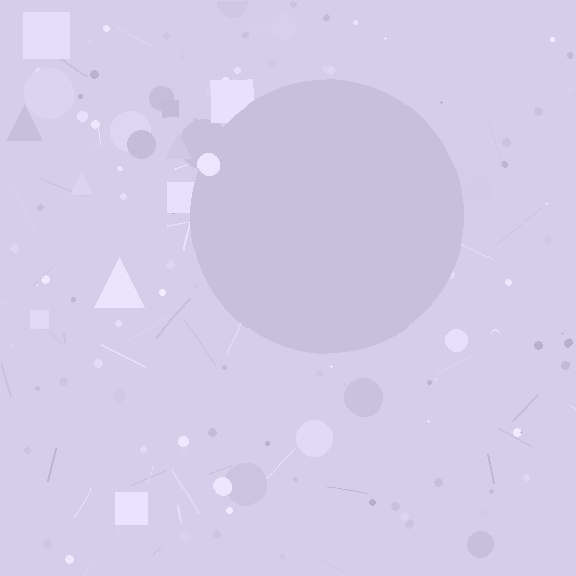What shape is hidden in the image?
A circle is hidden in the image.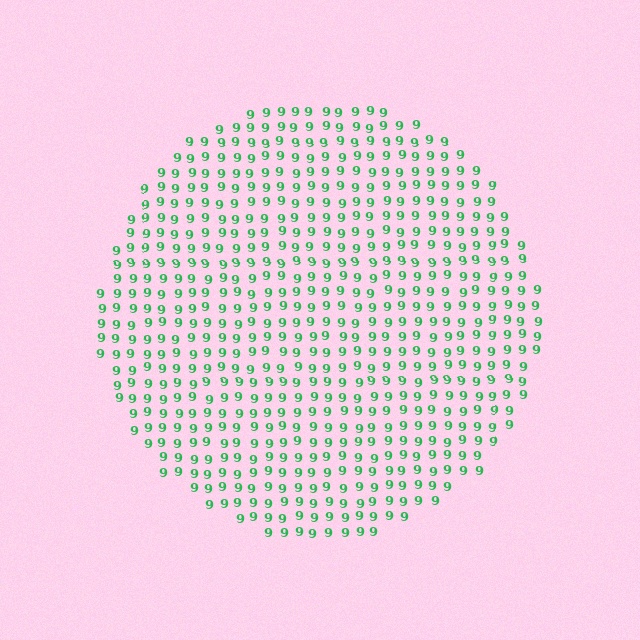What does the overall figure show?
The overall figure shows a circle.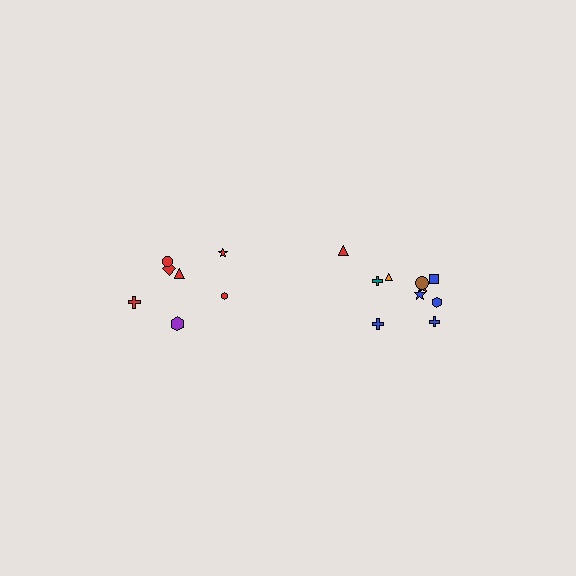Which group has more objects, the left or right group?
The right group.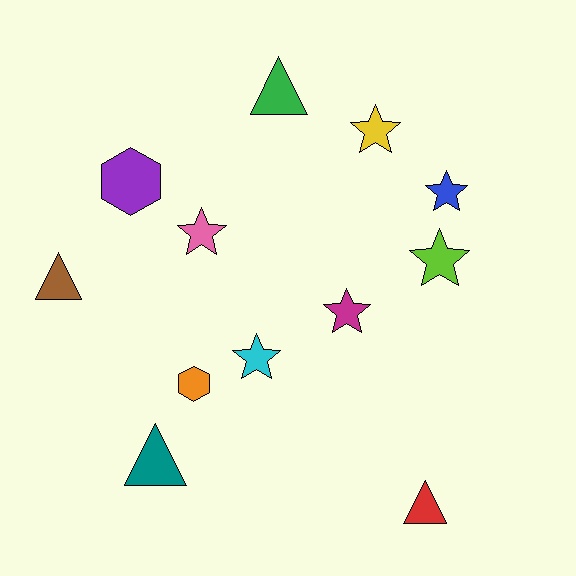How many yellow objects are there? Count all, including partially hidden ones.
There is 1 yellow object.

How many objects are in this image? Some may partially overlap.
There are 12 objects.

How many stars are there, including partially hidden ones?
There are 6 stars.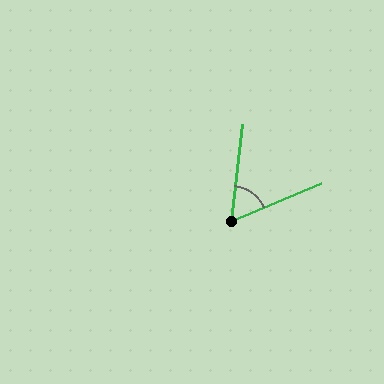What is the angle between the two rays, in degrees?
Approximately 61 degrees.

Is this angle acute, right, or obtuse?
It is acute.